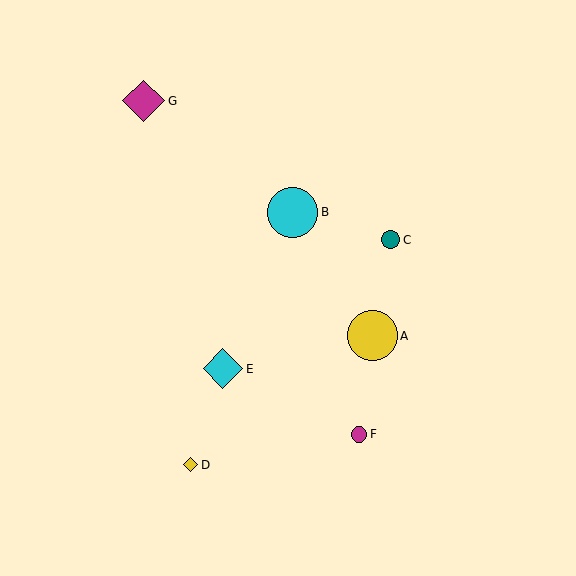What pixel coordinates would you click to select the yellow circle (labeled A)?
Click at (372, 336) to select the yellow circle A.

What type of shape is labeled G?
Shape G is a magenta diamond.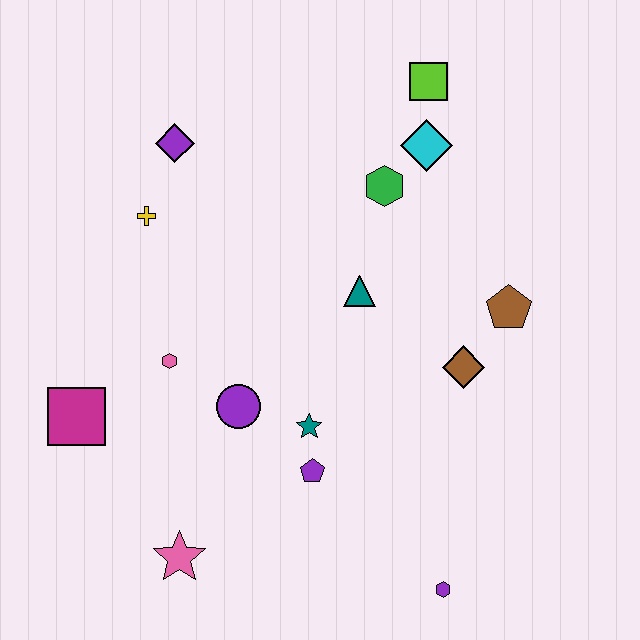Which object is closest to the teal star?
The purple pentagon is closest to the teal star.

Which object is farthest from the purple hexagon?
The purple diamond is farthest from the purple hexagon.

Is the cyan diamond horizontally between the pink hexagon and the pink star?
No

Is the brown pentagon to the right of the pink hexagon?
Yes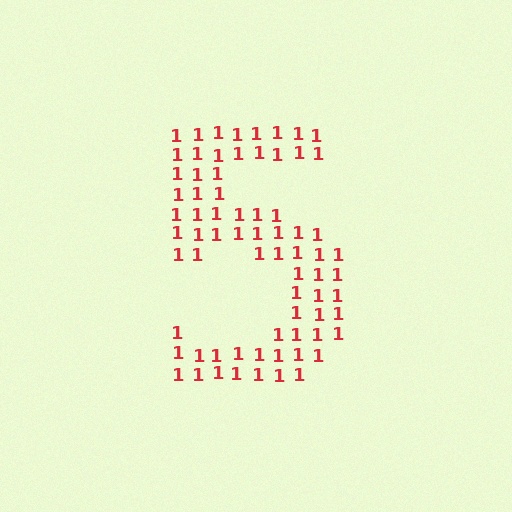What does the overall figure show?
The overall figure shows the digit 5.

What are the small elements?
The small elements are digit 1's.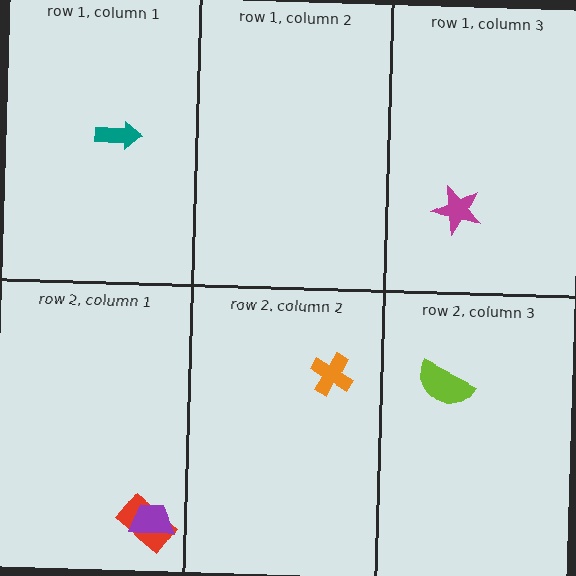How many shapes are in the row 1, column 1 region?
1.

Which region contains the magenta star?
The row 1, column 3 region.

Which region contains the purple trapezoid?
The row 2, column 1 region.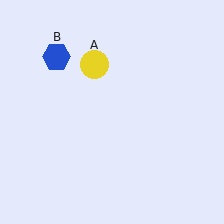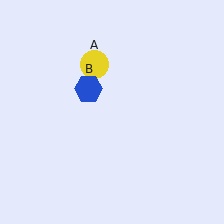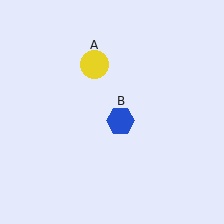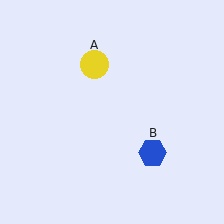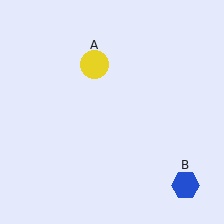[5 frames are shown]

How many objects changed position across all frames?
1 object changed position: blue hexagon (object B).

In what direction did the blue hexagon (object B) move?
The blue hexagon (object B) moved down and to the right.